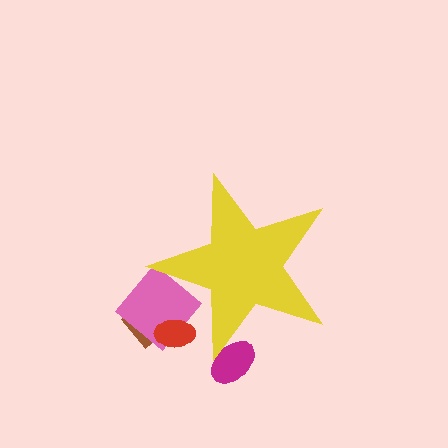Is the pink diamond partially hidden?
Yes, the pink diamond is partially hidden behind the yellow star.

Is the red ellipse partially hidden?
Yes, the red ellipse is partially hidden behind the yellow star.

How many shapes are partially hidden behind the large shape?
4 shapes are partially hidden.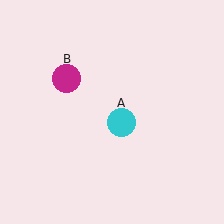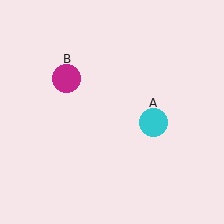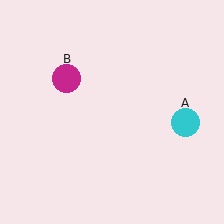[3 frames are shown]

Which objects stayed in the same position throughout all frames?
Magenta circle (object B) remained stationary.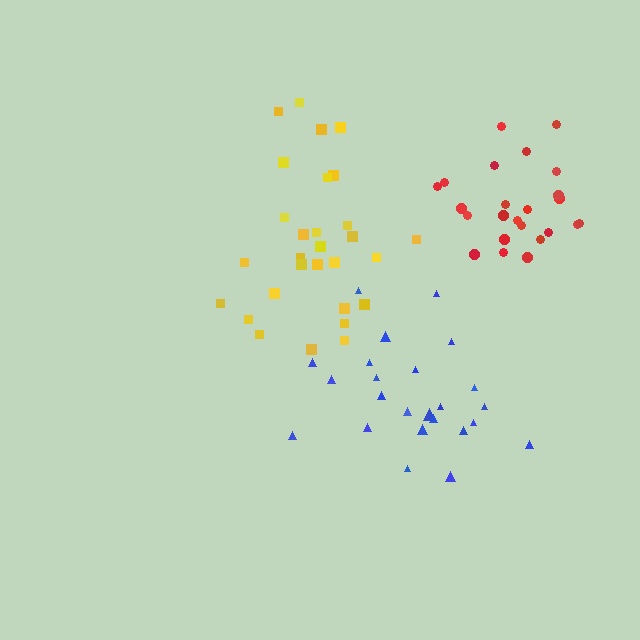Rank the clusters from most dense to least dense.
red, yellow, blue.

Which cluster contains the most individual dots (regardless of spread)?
Yellow (29).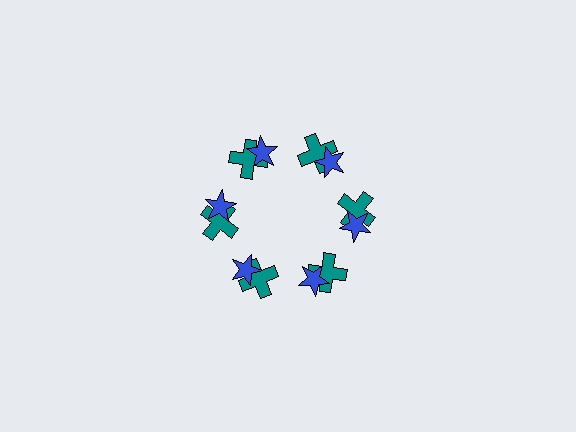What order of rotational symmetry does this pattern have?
This pattern has 6-fold rotational symmetry.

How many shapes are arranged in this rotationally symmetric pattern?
There are 12 shapes, arranged in 6 groups of 2.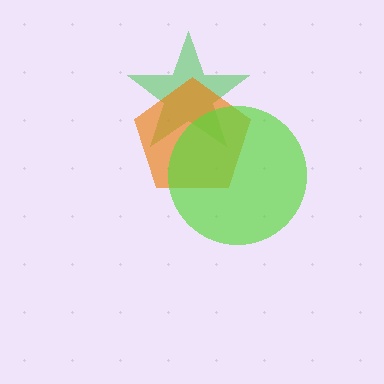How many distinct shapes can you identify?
There are 3 distinct shapes: a green star, an orange pentagon, a lime circle.